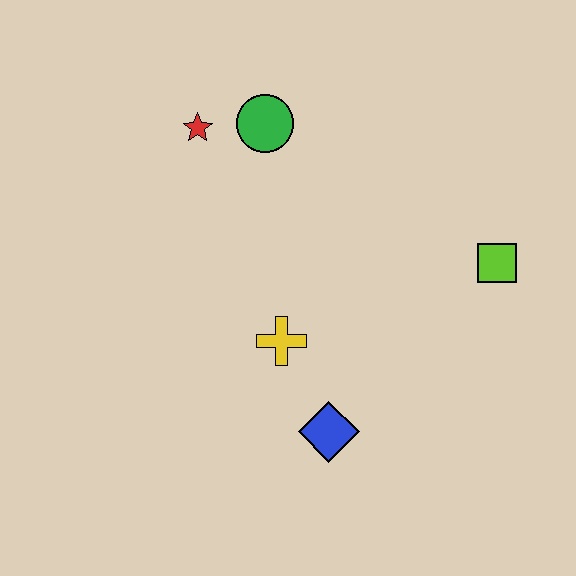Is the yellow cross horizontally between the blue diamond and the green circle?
Yes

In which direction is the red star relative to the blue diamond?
The red star is above the blue diamond.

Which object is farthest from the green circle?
The blue diamond is farthest from the green circle.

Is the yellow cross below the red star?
Yes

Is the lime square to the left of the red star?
No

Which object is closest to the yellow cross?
The blue diamond is closest to the yellow cross.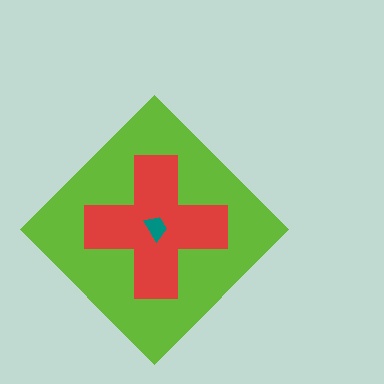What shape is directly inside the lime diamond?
The red cross.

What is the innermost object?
The teal trapezoid.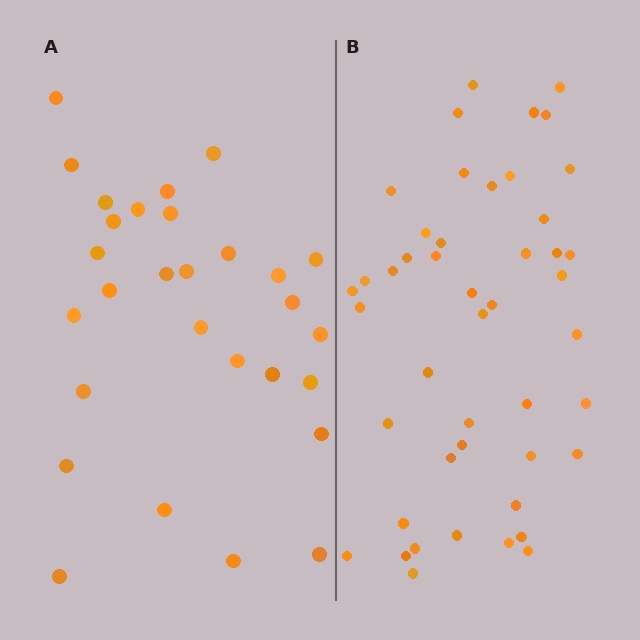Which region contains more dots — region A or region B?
Region B (the right region) has more dots.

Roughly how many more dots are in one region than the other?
Region B has approximately 15 more dots than region A.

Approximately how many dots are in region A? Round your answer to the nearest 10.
About 30 dots. (The exact count is 29, which rounds to 30.)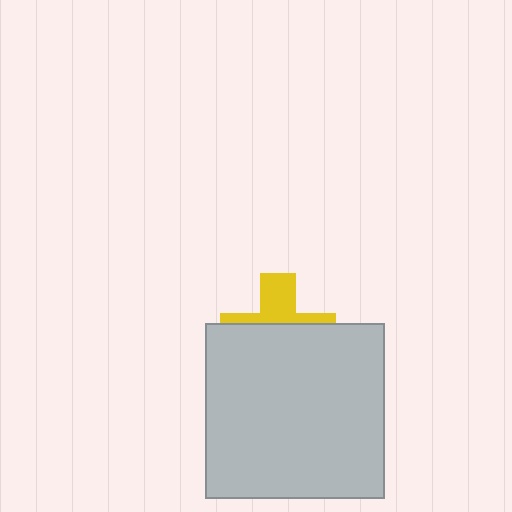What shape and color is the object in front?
The object in front is a light gray rectangle.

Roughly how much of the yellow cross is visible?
A small part of it is visible (roughly 37%).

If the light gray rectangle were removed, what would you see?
You would see the complete yellow cross.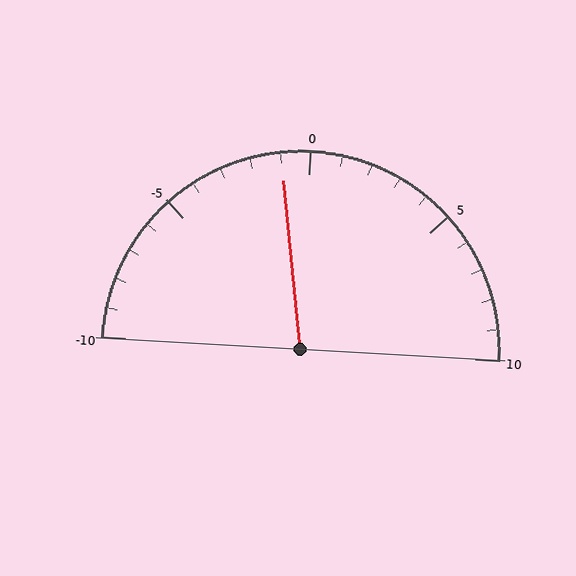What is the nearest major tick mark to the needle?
The nearest major tick mark is 0.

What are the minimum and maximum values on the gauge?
The gauge ranges from -10 to 10.